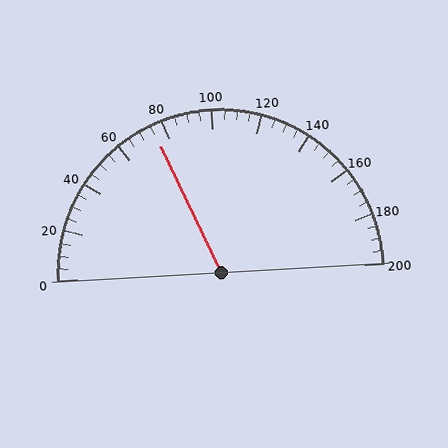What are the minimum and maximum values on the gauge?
The gauge ranges from 0 to 200.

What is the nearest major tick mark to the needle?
The nearest major tick mark is 80.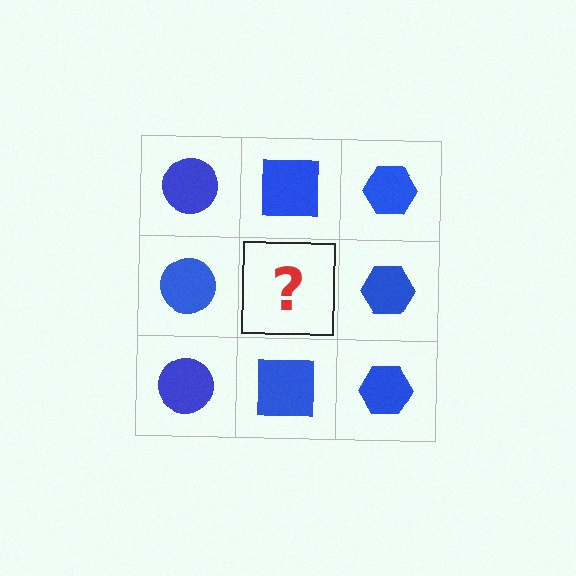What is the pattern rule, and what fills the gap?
The rule is that each column has a consistent shape. The gap should be filled with a blue square.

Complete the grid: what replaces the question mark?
The question mark should be replaced with a blue square.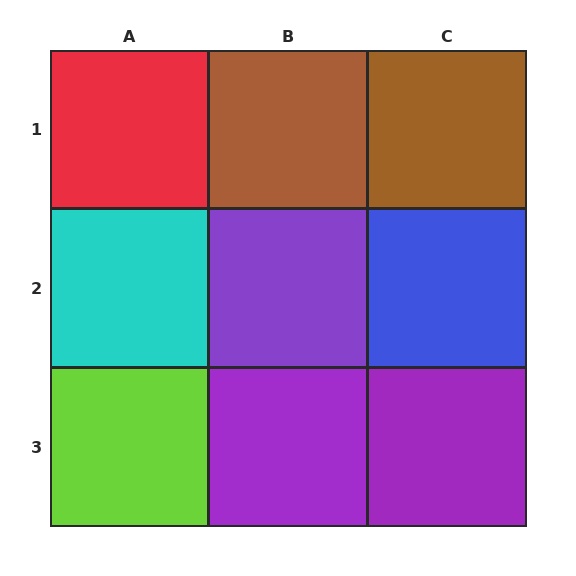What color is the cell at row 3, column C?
Purple.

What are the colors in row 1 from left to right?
Red, brown, brown.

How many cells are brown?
2 cells are brown.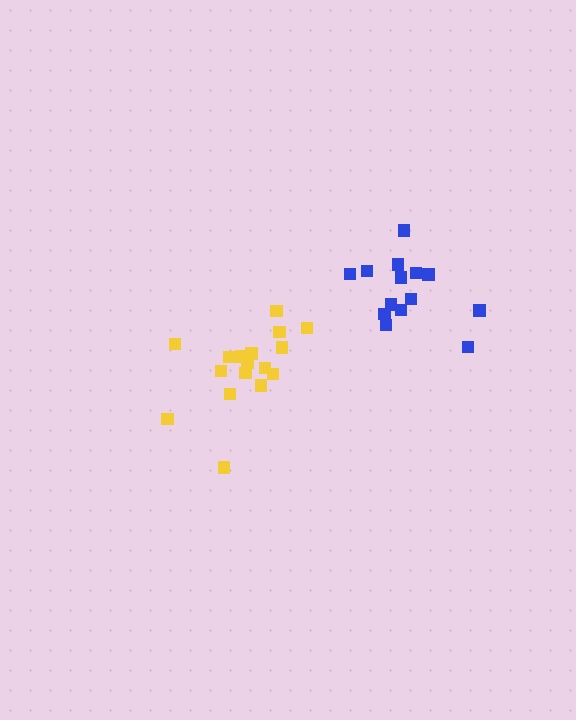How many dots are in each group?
Group 1: 17 dots, Group 2: 14 dots (31 total).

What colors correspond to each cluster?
The clusters are colored: yellow, blue.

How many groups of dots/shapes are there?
There are 2 groups.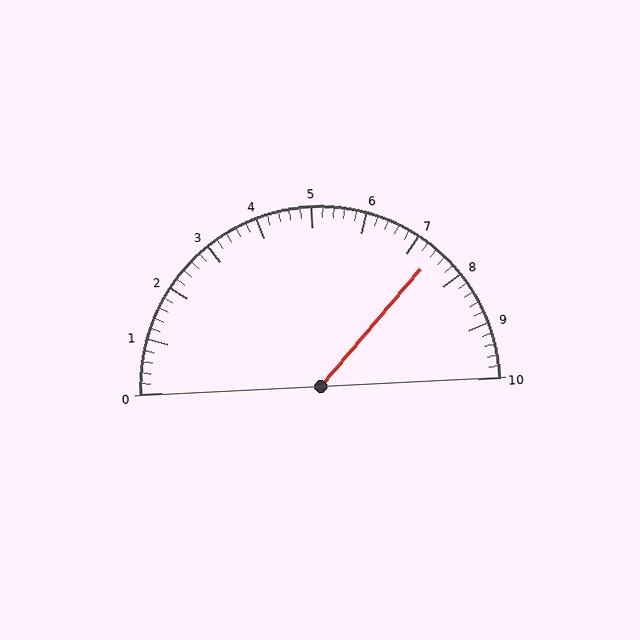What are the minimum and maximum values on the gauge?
The gauge ranges from 0 to 10.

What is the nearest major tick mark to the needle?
The nearest major tick mark is 7.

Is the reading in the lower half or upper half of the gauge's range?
The reading is in the upper half of the range (0 to 10).